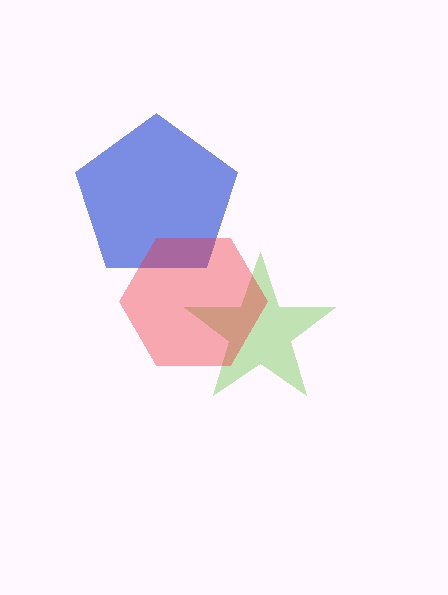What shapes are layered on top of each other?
The layered shapes are: a lime star, a blue pentagon, a red hexagon.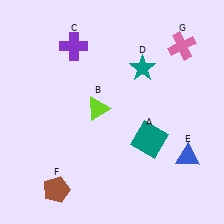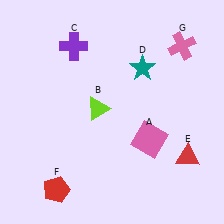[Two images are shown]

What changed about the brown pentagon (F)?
In Image 1, F is brown. In Image 2, it changed to red.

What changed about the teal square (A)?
In Image 1, A is teal. In Image 2, it changed to pink.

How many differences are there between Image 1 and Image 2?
There are 3 differences between the two images.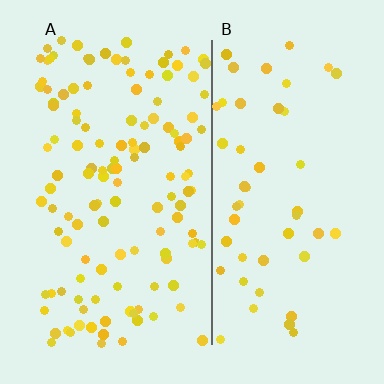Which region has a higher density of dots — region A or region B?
A (the left).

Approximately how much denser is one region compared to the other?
Approximately 2.5× — region A over region B.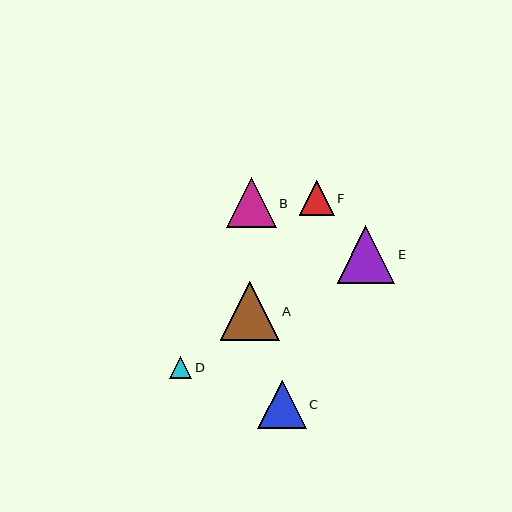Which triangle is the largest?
Triangle A is the largest with a size of approximately 59 pixels.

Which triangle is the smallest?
Triangle D is the smallest with a size of approximately 22 pixels.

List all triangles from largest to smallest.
From largest to smallest: A, E, B, C, F, D.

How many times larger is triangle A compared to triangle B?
Triangle A is approximately 1.2 times the size of triangle B.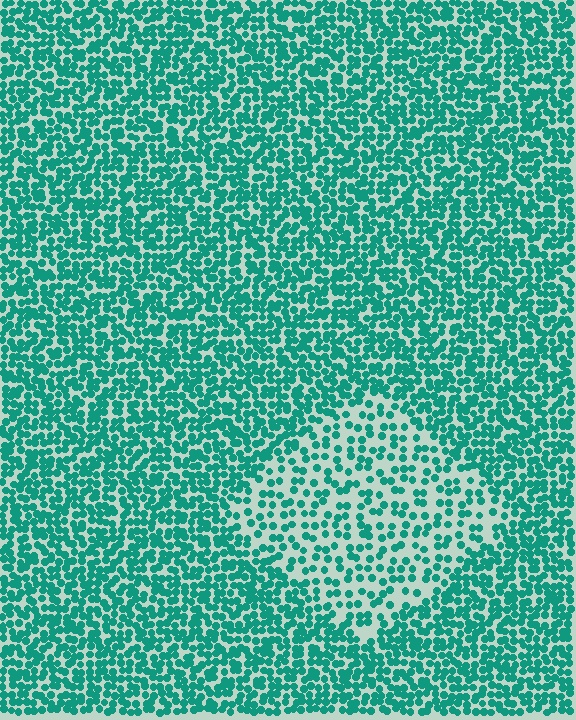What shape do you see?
I see a diamond.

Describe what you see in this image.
The image contains small teal elements arranged at two different densities. A diamond-shaped region is visible where the elements are less densely packed than the surrounding area.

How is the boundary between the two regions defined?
The boundary is defined by a change in element density (approximately 2.0x ratio). All elements are the same color, size, and shape.